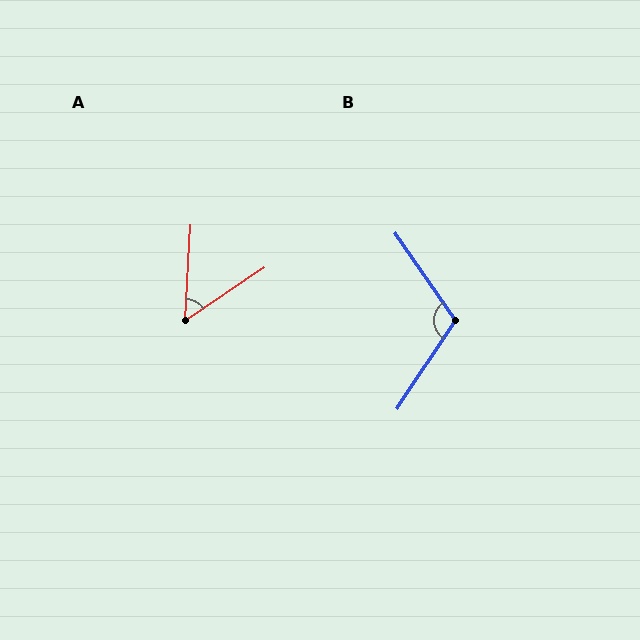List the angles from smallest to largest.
A (53°), B (112°).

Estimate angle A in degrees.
Approximately 53 degrees.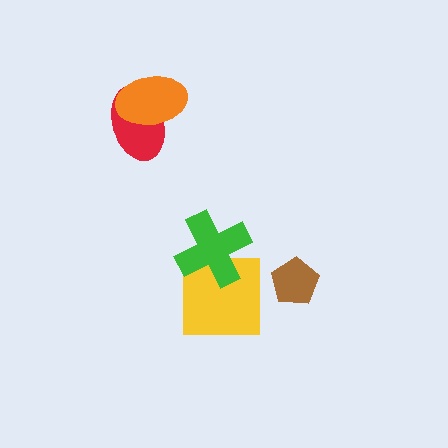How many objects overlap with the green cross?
1 object overlaps with the green cross.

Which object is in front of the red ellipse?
The orange ellipse is in front of the red ellipse.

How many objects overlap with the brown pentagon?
0 objects overlap with the brown pentagon.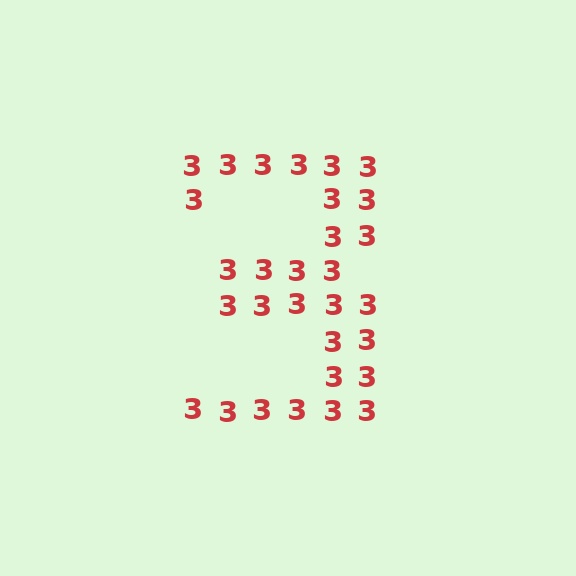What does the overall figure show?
The overall figure shows the digit 3.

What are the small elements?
The small elements are digit 3's.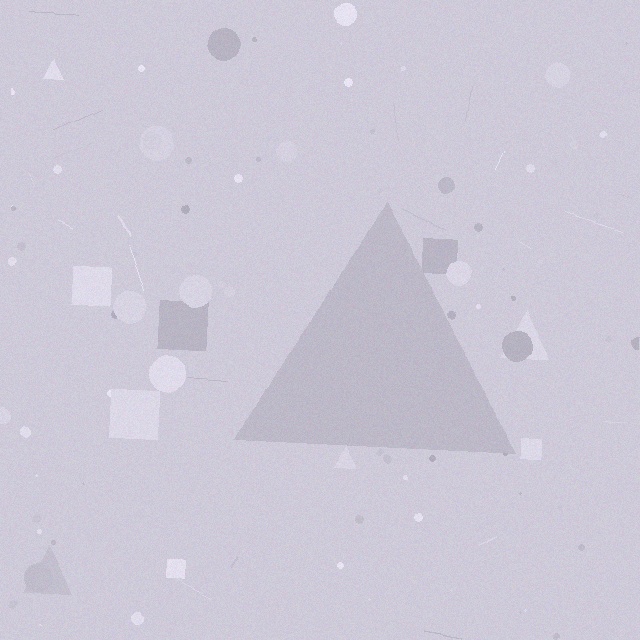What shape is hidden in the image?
A triangle is hidden in the image.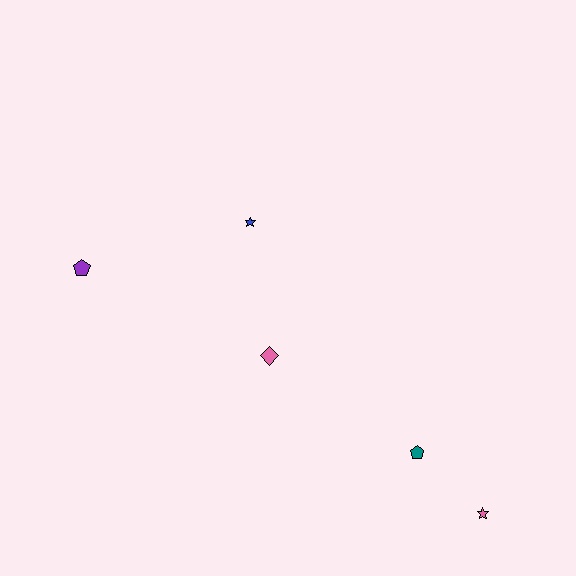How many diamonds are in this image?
There is 1 diamond.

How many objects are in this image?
There are 5 objects.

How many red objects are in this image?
There are no red objects.